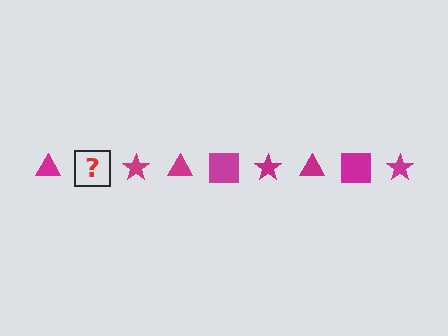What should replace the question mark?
The question mark should be replaced with a magenta square.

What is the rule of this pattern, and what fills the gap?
The rule is that the pattern cycles through triangle, square, star shapes in magenta. The gap should be filled with a magenta square.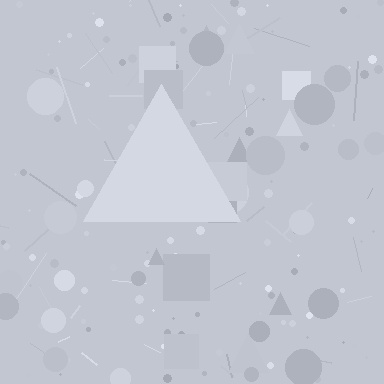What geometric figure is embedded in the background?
A triangle is embedded in the background.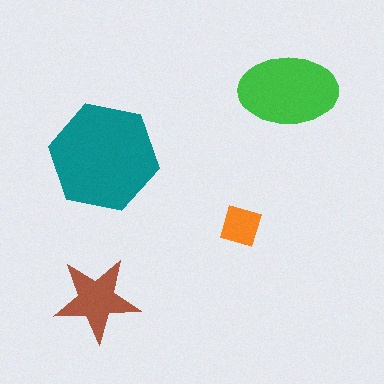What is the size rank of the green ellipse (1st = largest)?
2nd.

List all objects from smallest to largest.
The orange diamond, the brown star, the green ellipse, the teal hexagon.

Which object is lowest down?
The brown star is bottommost.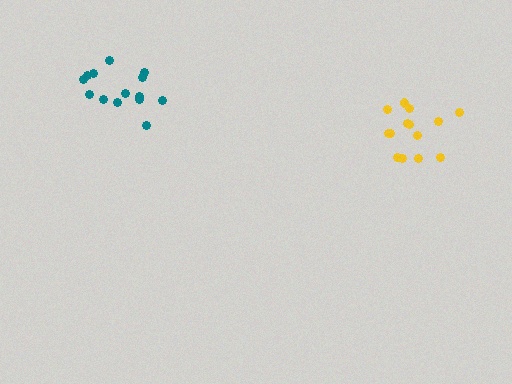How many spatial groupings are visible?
There are 2 spatial groupings.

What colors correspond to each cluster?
The clusters are colored: teal, yellow.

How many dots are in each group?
Group 1: 14 dots, Group 2: 14 dots (28 total).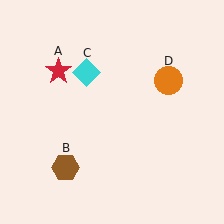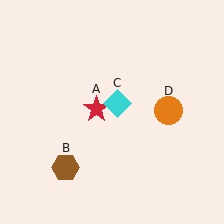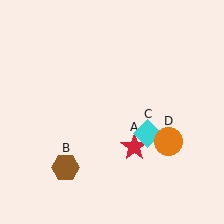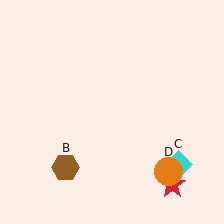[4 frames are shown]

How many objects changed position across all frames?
3 objects changed position: red star (object A), cyan diamond (object C), orange circle (object D).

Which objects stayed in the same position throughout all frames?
Brown hexagon (object B) remained stationary.